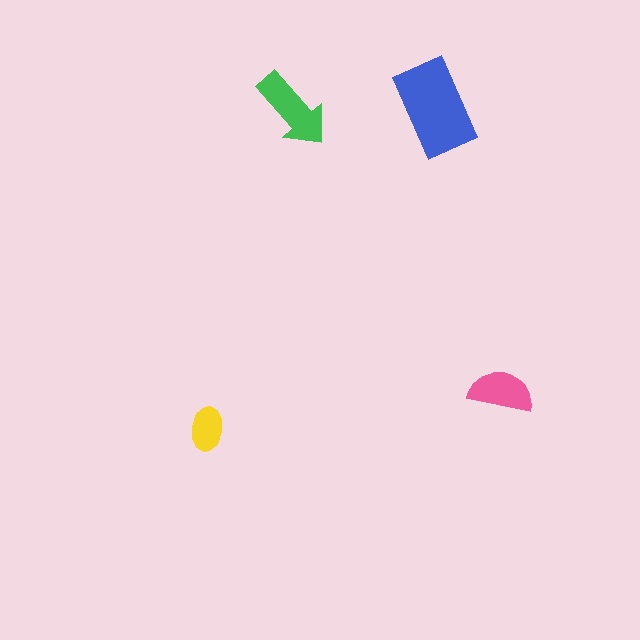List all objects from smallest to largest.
The yellow ellipse, the pink semicircle, the green arrow, the blue rectangle.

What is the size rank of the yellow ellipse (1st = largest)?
4th.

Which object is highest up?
The blue rectangle is topmost.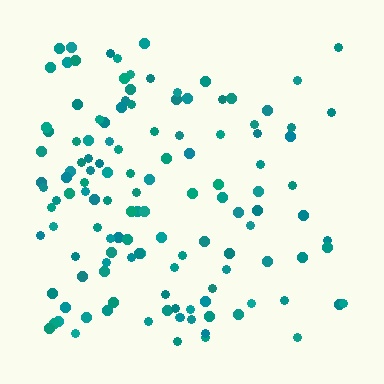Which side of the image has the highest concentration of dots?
The left.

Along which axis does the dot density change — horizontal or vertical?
Horizontal.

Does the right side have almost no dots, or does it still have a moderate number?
Still a moderate number, just noticeably fewer than the left.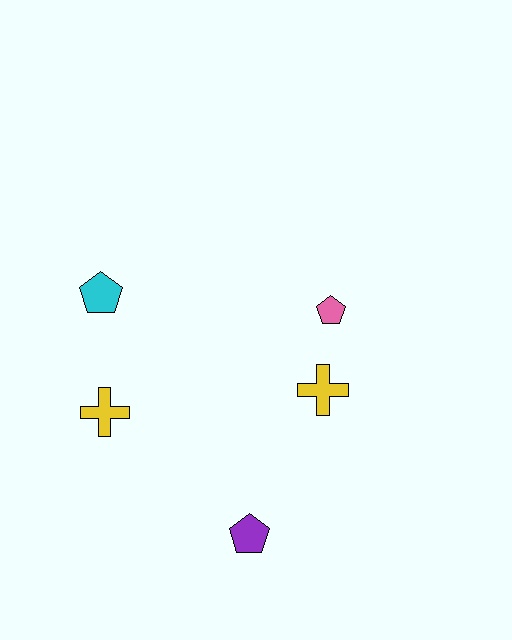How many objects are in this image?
There are 5 objects.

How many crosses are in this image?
There are 2 crosses.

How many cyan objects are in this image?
There is 1 cyan object.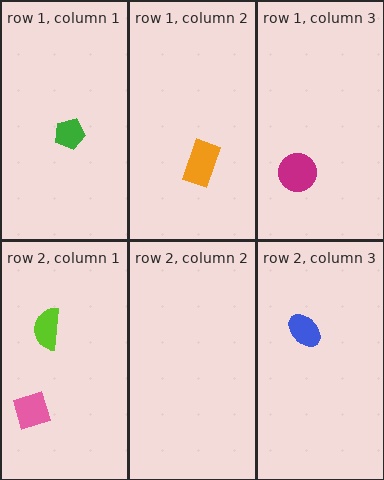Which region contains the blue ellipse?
The row 2, column 3 region.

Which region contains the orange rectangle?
The row 1, column 2 region.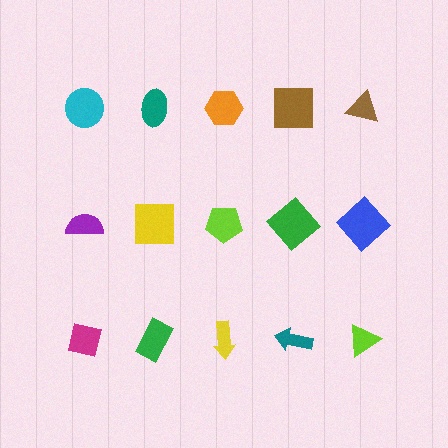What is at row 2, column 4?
A green diamond.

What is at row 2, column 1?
A purple semicircle.